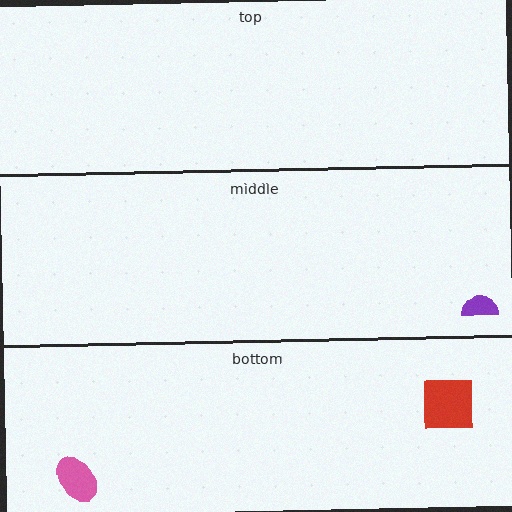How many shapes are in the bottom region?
2.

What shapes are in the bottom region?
The pink ellipse, the red square.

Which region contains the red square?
The bottom region.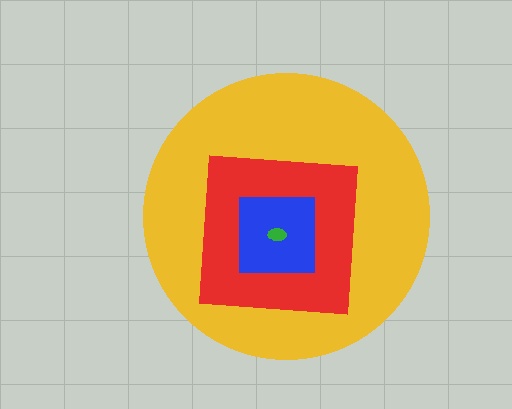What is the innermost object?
The green ellipse.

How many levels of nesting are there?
4.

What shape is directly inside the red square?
The blue square.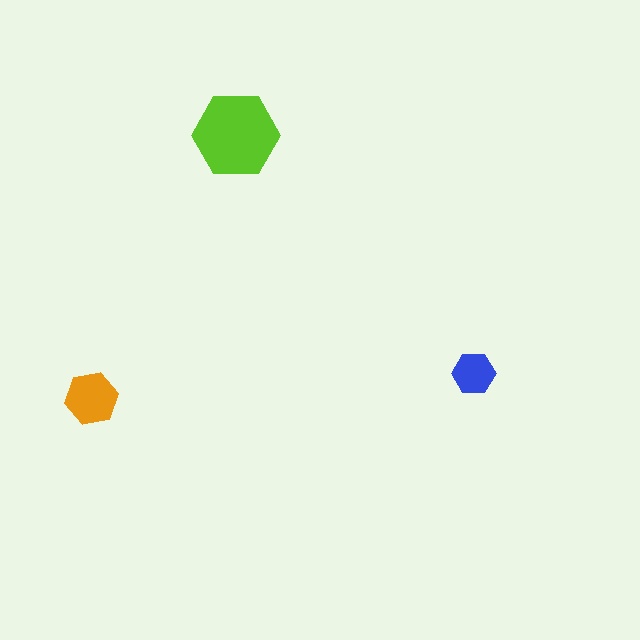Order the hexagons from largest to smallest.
the lime one, the orange one, the blue one.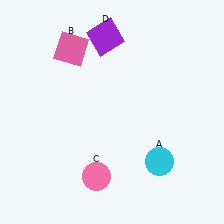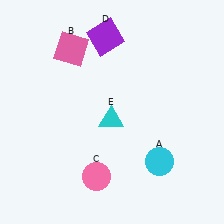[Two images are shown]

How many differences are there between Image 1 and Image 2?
There is 1 difference between the two images.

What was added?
A cyan triangle (E) was added in Image 2.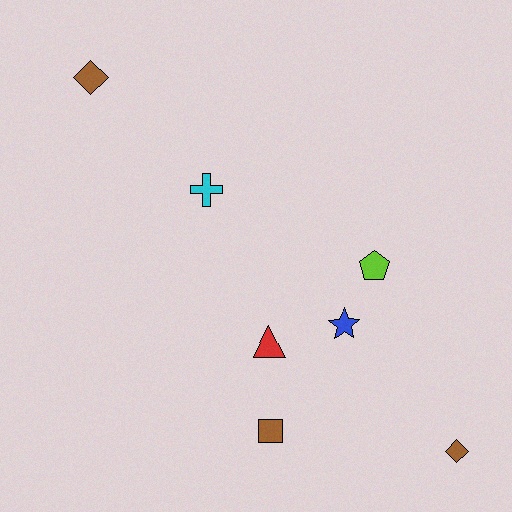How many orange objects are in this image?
There are no orange objects.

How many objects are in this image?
There are 7 objects.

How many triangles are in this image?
There is 1 triangle.